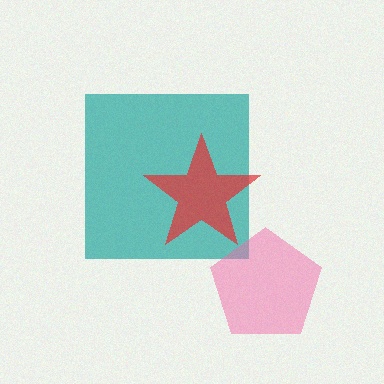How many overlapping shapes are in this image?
There are 3 overlapping shapes in the image.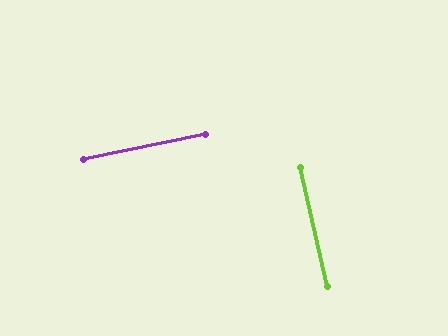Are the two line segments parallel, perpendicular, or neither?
Perpendicular — they meet at approximately 89°.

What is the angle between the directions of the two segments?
Approximately 89 degrees.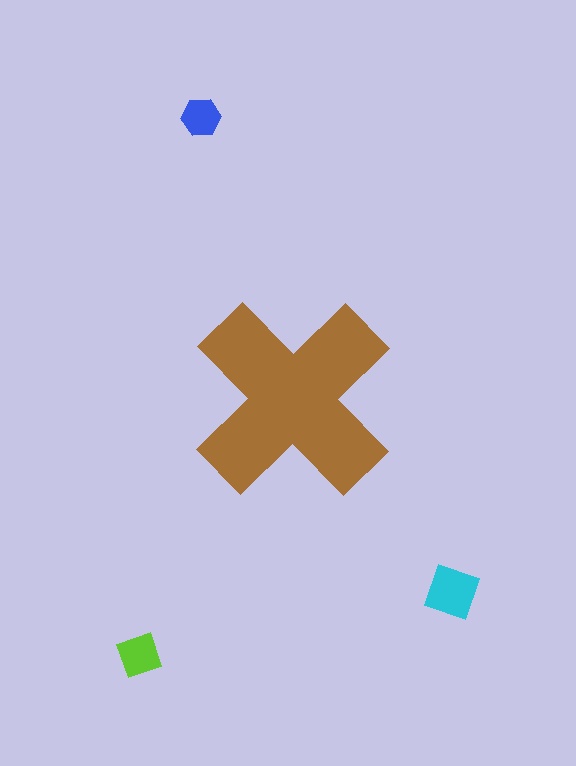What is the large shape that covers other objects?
A brown cross.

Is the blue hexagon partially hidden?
No, the blue hexagon is fully visible.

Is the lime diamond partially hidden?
No, the lime diamond is fully visible.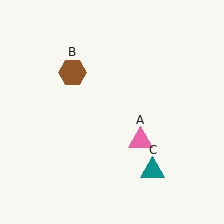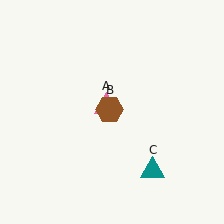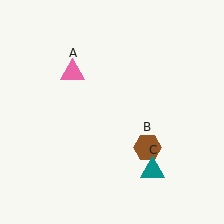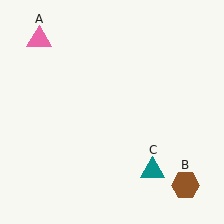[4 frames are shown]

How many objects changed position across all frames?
2 objects changed position: pink triangle (object A), brown hexagon (object B).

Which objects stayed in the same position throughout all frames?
Teal triangle (object C) remained stationary.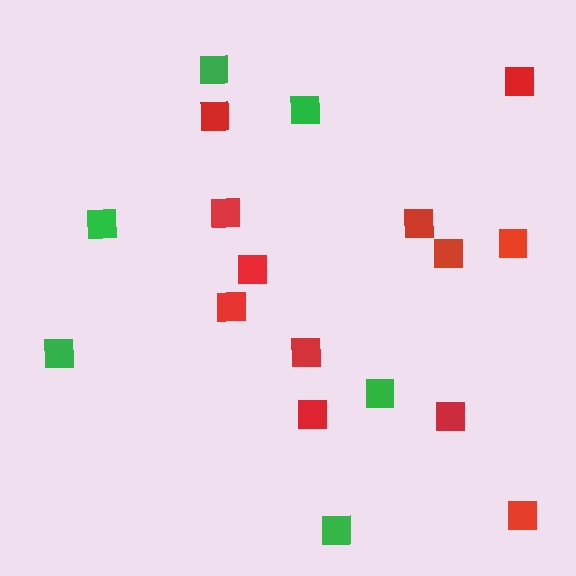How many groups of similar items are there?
There are 2 groups: one group of green squares (6) and one group of red squares (12).